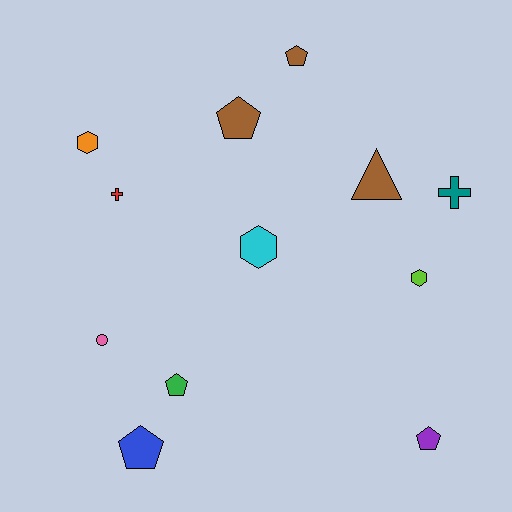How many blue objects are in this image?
There is 1 blue object.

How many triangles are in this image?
There is 1 triangle.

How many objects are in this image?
There are 12 objects.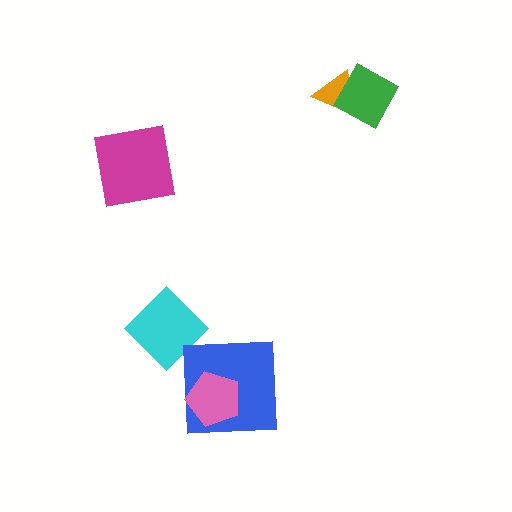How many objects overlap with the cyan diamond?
0 objects overlap with the cyan diamond.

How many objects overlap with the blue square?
1 object overlaps with the blue square.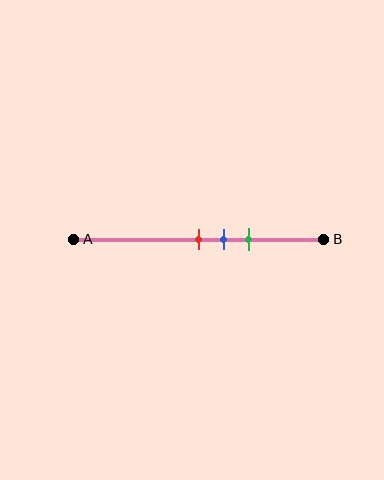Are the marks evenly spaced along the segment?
Yes, the marks are approximately evenly spaced.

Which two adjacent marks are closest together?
The red and blue marks are the closest adjacent pair.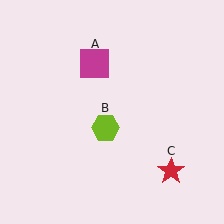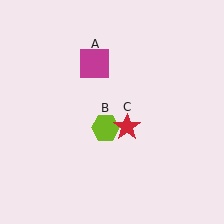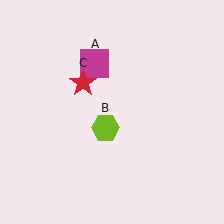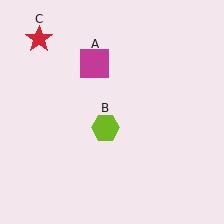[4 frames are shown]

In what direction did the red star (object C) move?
The red star (object C) moved up and to the left.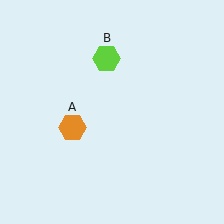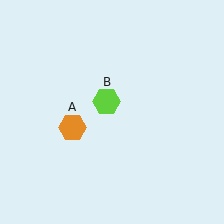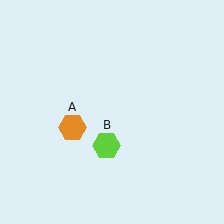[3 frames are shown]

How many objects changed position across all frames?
1 object changed position: lime hexagon (object B).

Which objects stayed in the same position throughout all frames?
Orange hexagon (object A) remained stationary.